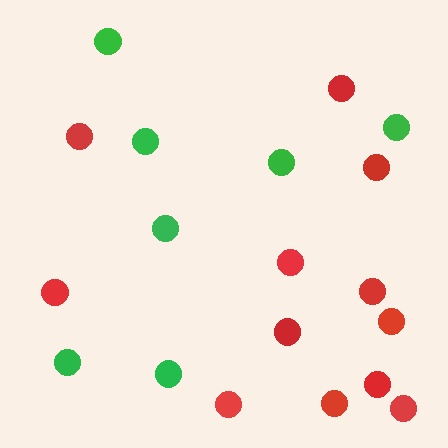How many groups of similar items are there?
There are 2 groups: one group of red circles (12) and one group of green circles (7).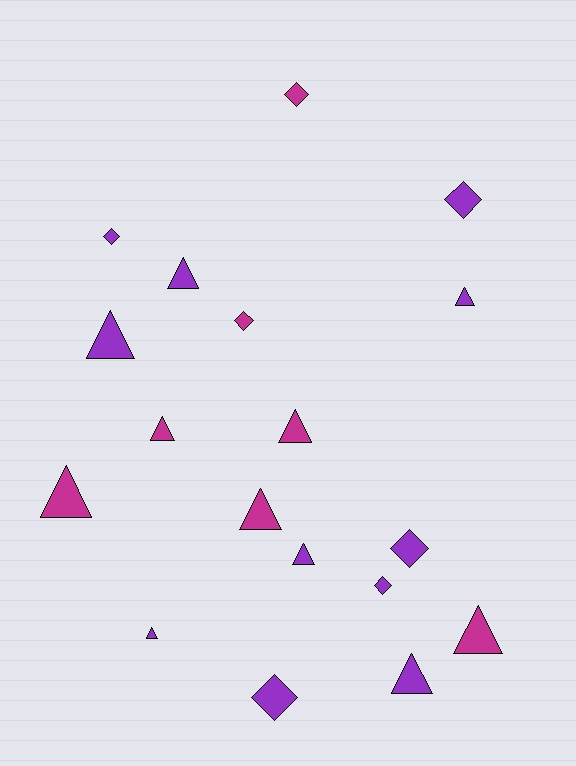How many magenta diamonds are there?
There are 2 magenta diamonds.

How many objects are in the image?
There are 18 objects.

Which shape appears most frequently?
Triangle, with 11 objects.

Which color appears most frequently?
Purple, with 11 objects.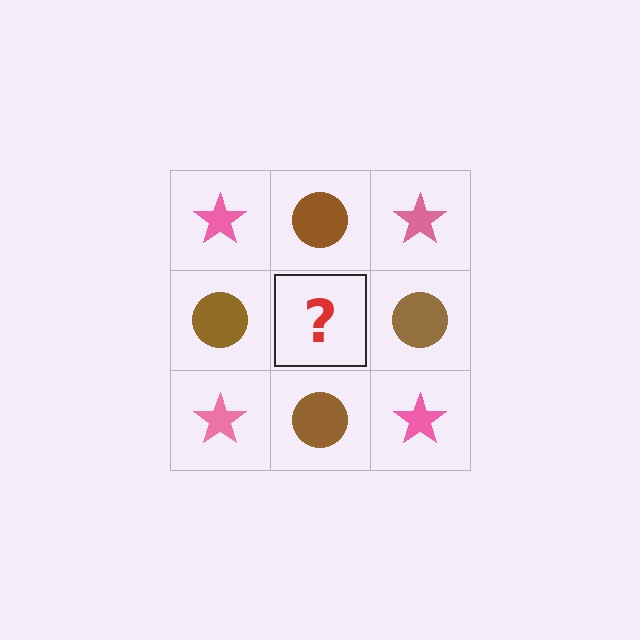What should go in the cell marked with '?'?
The missing cell should contain a pink star.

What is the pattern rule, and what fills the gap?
The rule is that it alternates pink star and brown circle in a checkerboard pattern. The gap should be filled with a pink star.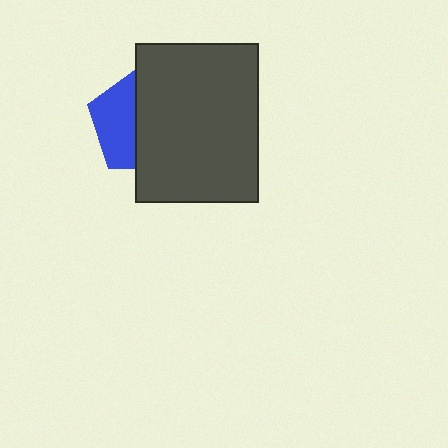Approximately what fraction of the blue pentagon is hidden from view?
Roughly 59% of the blue pentagon is hidden behind the dark gray rectangle.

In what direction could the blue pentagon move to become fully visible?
The blue pentagon could move left. That would shift it out from behind the dark gray rectangle entirely.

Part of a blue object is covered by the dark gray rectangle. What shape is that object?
It is a pentagon.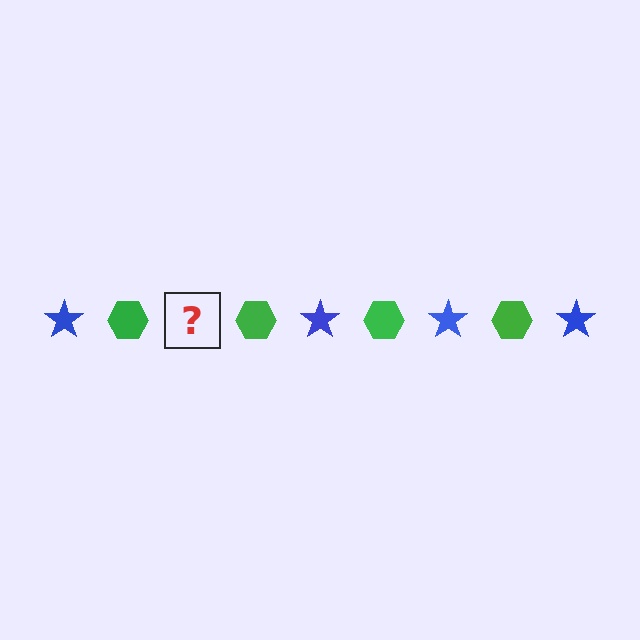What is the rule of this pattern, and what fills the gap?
The rule is that the pattern alternates between blue star and green hexagon. The gap should be filled with a blue star.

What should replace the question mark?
The question mark should be replaced with a blue star.